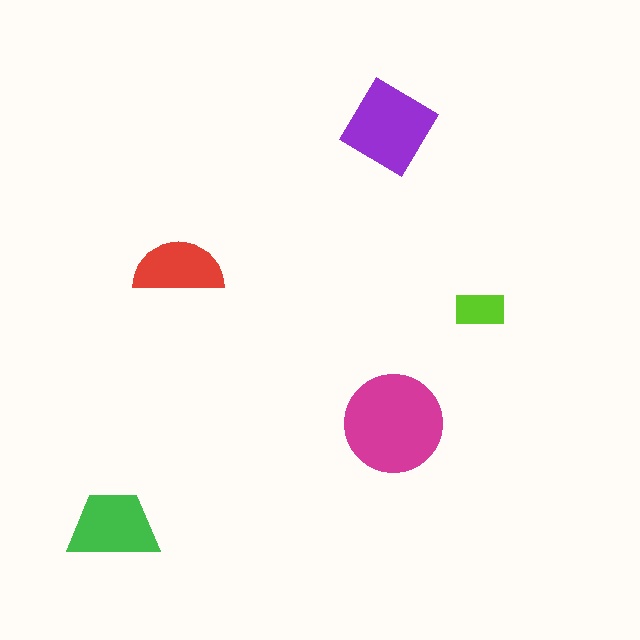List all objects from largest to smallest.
The magenta circle, the purple diamond, the green trapezoid, the red semicircle, the lime rectangle.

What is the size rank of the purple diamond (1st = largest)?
2nd.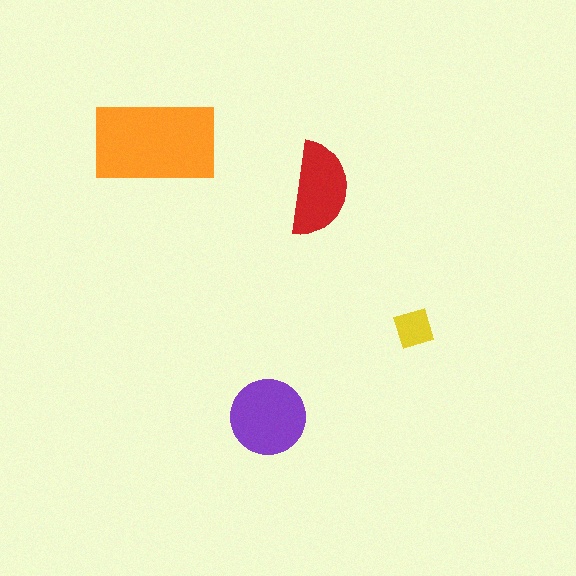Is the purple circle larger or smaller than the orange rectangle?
Smaller.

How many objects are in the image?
There are 4 objects in the image.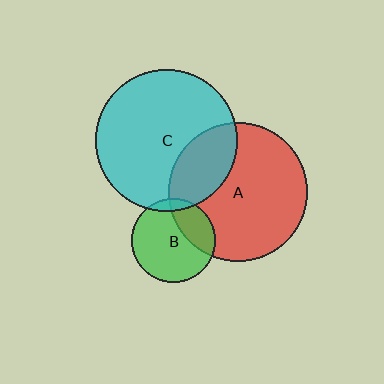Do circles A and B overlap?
Yes.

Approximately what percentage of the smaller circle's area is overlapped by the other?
Approximately 30%.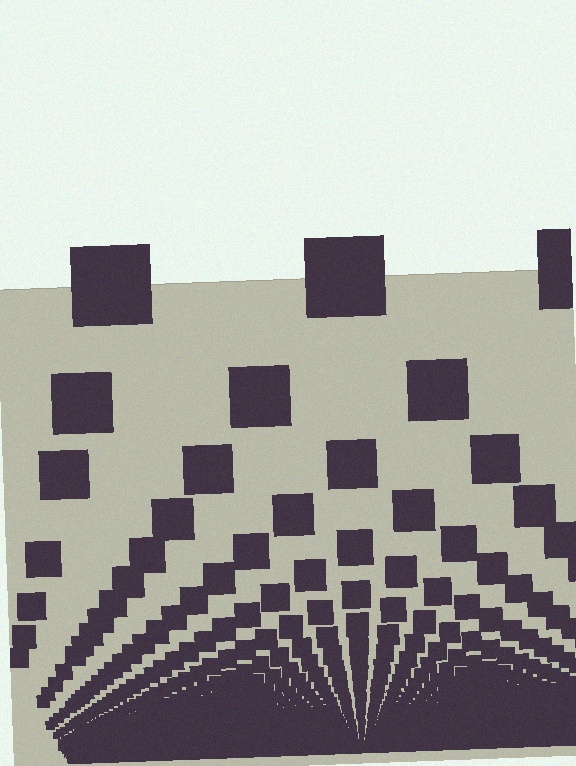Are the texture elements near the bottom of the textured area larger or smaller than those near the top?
Smaller. The gradient is inverted — elements near the bottom are smaller and denser.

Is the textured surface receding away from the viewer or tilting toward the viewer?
The surface appears to tilt toward the viewer. Texture elements get larger and sparser toward the top.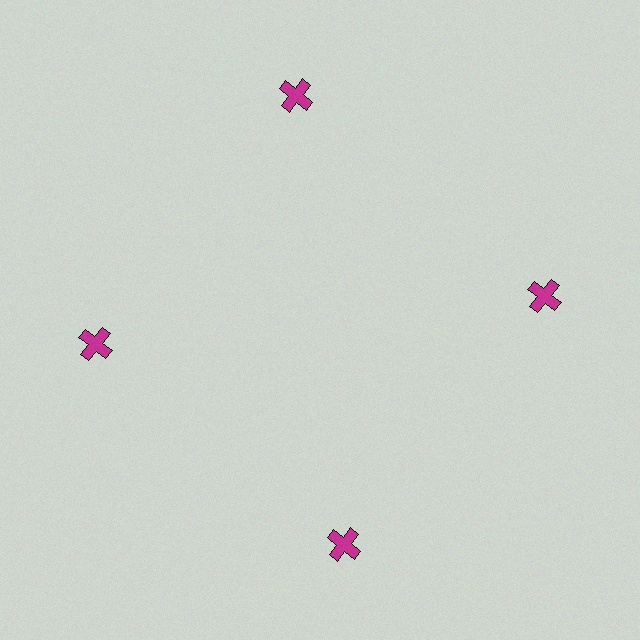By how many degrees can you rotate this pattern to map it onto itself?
The pattern maps onto itself every 90 degrees of rotation.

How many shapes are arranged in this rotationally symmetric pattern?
There are 4 shapes, arranged in 4 groups of 1.